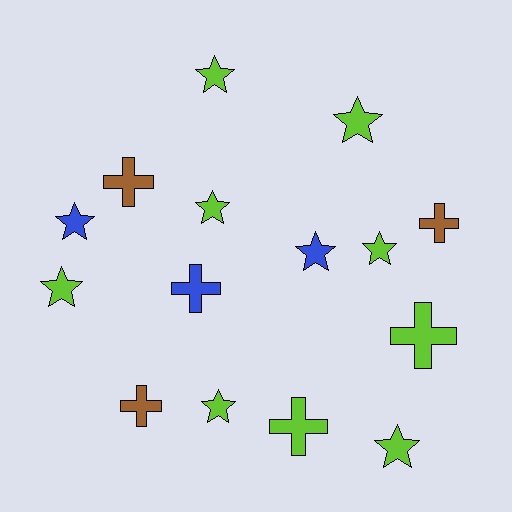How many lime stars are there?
There are 7 lime stars.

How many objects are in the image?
There are 15 objects.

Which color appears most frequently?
Lime, with 9 objects.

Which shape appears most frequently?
Star, with 9 objects.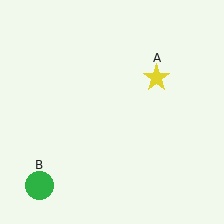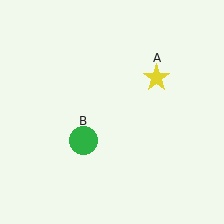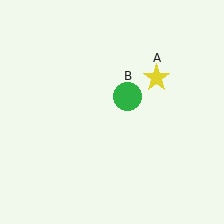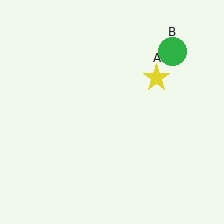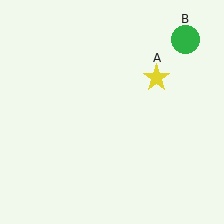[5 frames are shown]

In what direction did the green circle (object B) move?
The green circle (object B) moved up and to the right.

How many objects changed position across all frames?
1 object changed position: green circle (object B).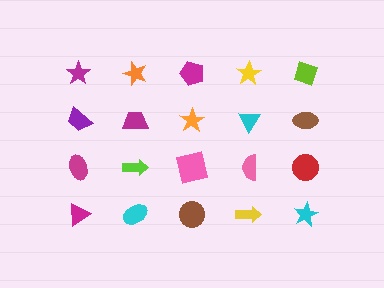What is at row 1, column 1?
A magenta star.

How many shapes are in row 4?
5 shapes.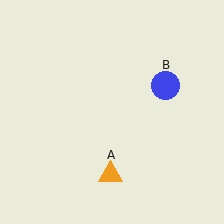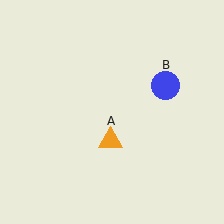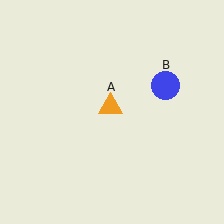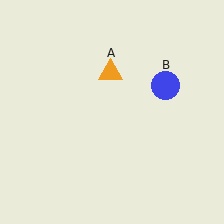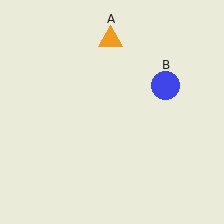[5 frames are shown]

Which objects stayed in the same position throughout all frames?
Blue circle (object B) remained stationary.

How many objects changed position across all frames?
1 object changed position: orange triangle (object A).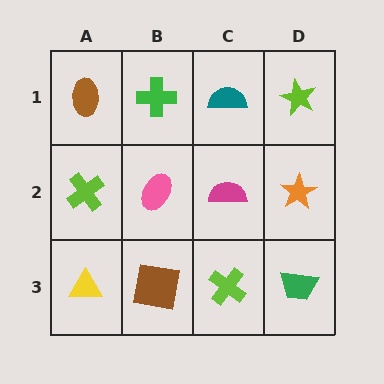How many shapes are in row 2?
4 shapes.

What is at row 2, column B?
A pink ellipse.